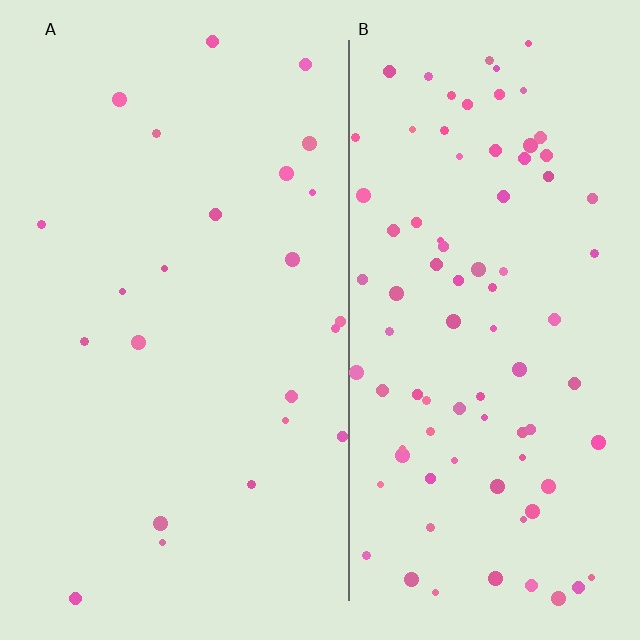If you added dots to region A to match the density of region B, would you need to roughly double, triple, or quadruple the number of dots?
Approximately quadruple.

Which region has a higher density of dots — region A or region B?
B (the right).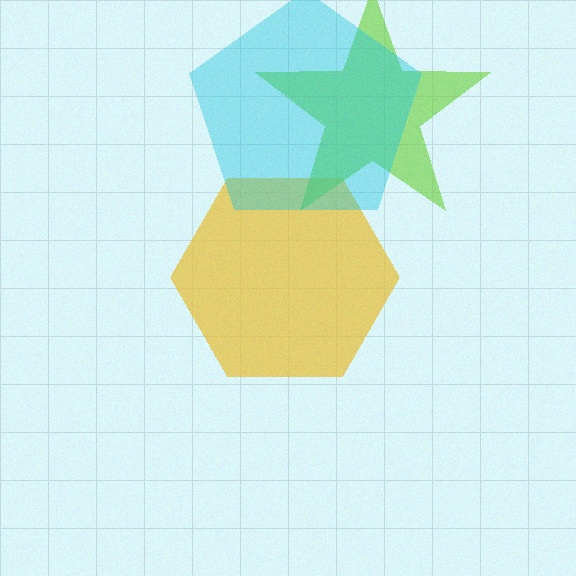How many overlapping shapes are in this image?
There are 3 overlapping shapes in the image.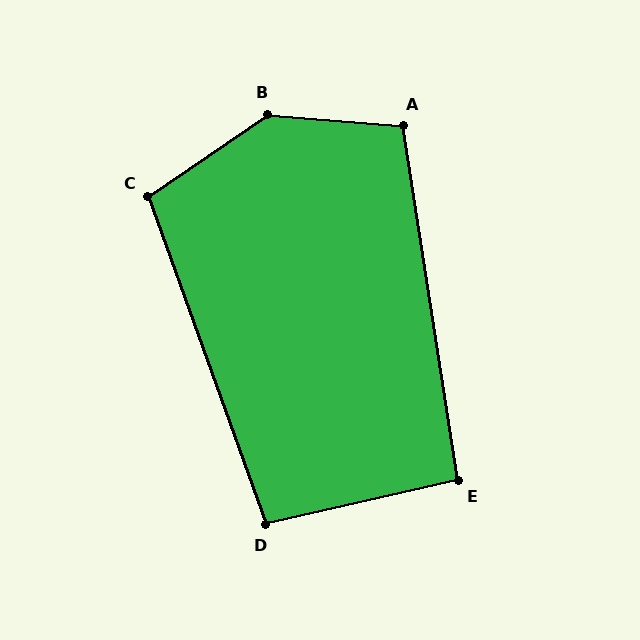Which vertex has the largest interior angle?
B, at approximately 141 degrees.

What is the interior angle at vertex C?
Approximately 105 degrees (obtuse).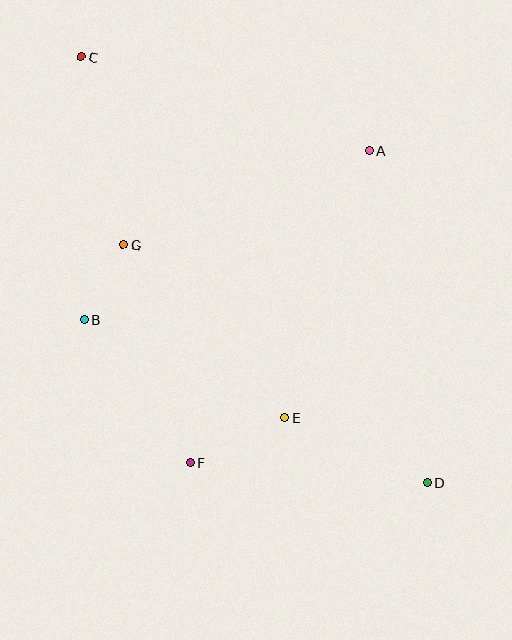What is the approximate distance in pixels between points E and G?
The distance between E and G is approximately 236 pixels.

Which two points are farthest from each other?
Points C and D are farthest from each other.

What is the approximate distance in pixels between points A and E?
The distance between A and E is approximately 280 pixels.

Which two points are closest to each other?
Points B and G are closest to each other.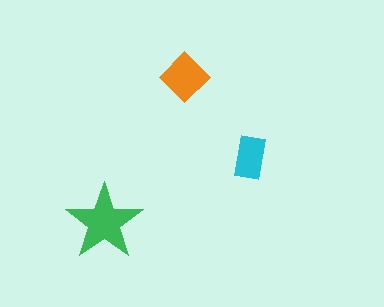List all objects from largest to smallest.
The green star, the orange diamond, the cyan rectangle.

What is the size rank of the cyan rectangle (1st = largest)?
3rd.